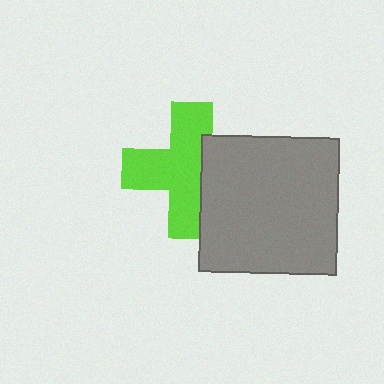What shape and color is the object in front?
The object in front is a gray square.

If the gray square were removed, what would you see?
You would see the complete lime cross.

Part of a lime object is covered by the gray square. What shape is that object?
It is a cross.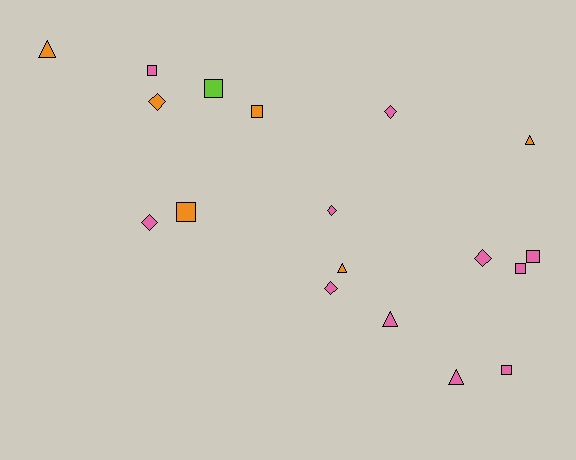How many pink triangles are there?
There are 2 pink triangles.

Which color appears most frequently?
Pink, with 11 objects.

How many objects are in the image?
There are 18 objects.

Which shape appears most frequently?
Square, with 7 objects.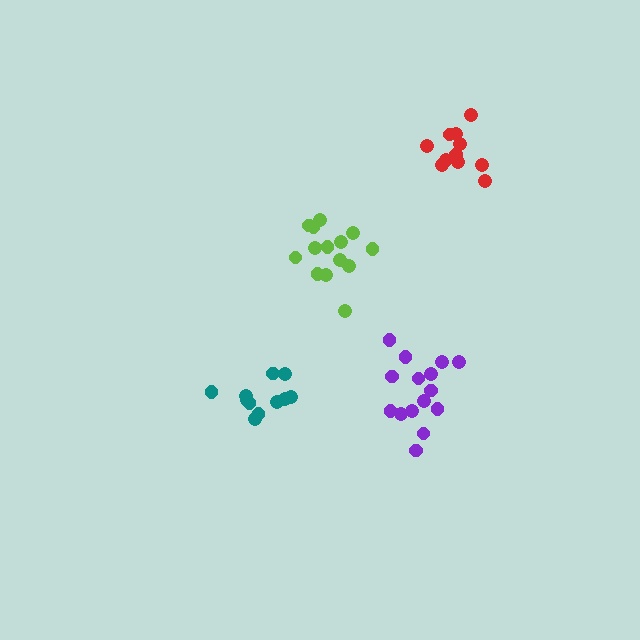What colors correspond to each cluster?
The clusters are colored: lime, red, teal, purple.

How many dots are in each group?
Group 1: 14 dots, Group 2: 11 dots, Group 3: 11 dots, Group 4: 15 dots (51 total).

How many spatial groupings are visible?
There are 4 spatial groupings.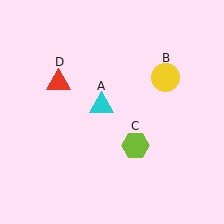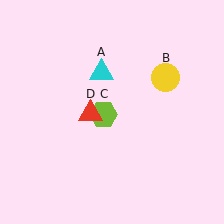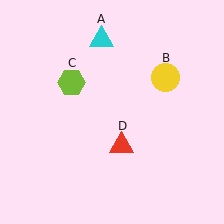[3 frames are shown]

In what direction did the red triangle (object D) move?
The red triangle (object D) moved down and to the right.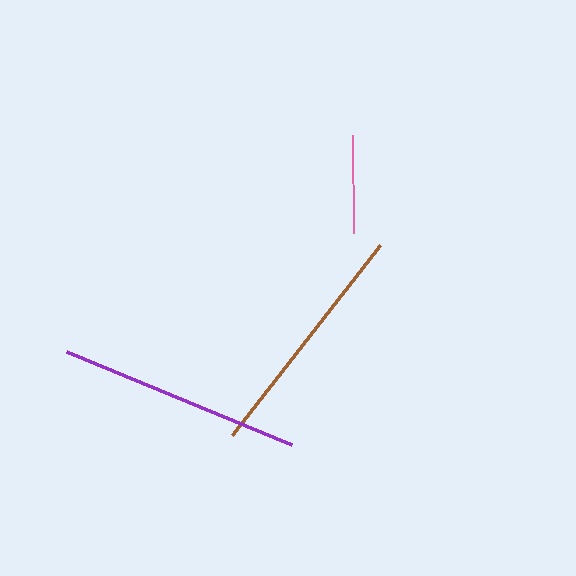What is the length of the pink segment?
The pink segment is approximately 98 pixels long.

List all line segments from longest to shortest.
From longest to shortest: purple, brown, pink.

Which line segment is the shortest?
The pink line is the shortest at approximately 98 pixels.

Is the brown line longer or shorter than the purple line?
The purple line is longer than the brown line.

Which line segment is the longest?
The purple line is the longest at approximately 244 pixels.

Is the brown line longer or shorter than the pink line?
The brown line is longer than the pink line.